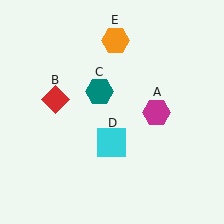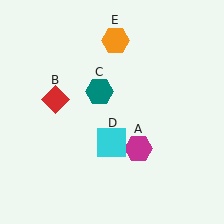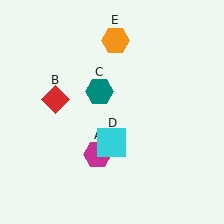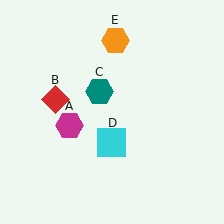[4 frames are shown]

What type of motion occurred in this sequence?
The magenta hexagon (object A) rotated clockwise around the center of the scene.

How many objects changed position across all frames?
1 object changed position: magenta hexagon (object A).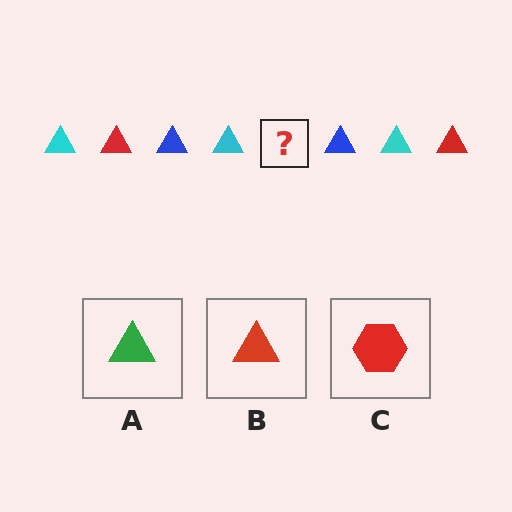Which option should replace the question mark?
Option B.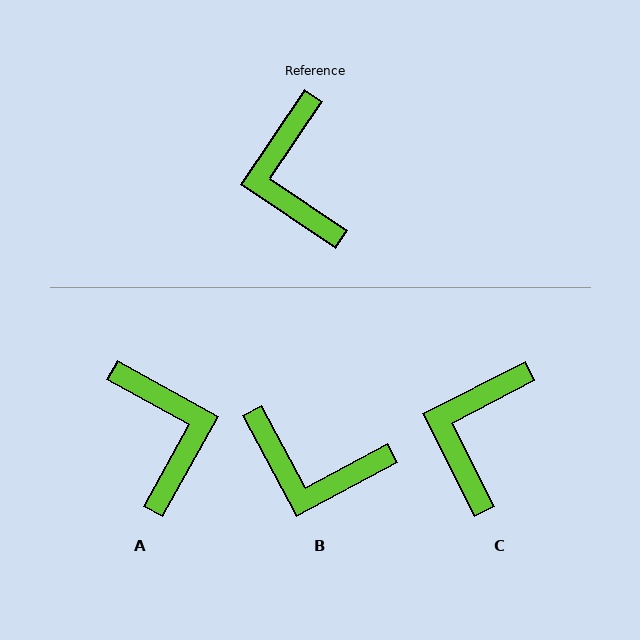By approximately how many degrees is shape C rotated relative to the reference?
Approximately 29 degrees clockwise.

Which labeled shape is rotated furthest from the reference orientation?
A, about 175 degrees away.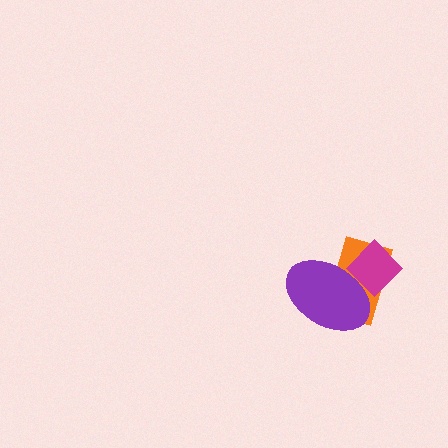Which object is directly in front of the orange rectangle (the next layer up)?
The purple ellipse is directly in front of the orange rectangle.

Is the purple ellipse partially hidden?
Yes, it is partially covered by another shape.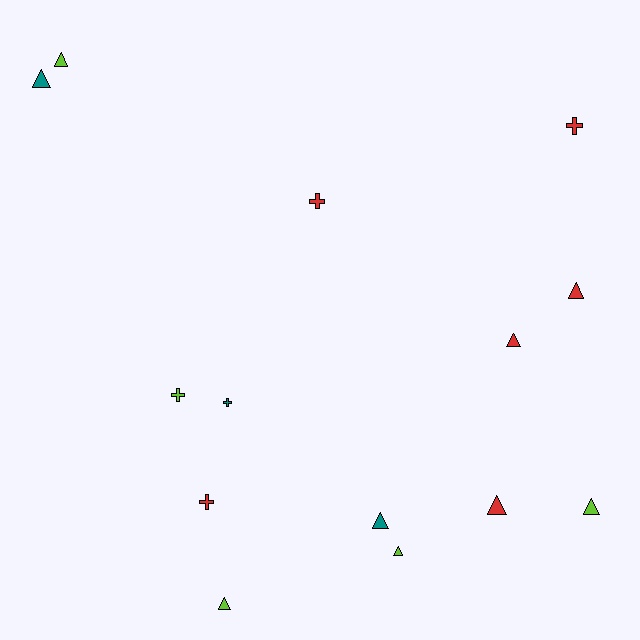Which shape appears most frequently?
Triangle, with 9 objects.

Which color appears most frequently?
Red, with 6 objects.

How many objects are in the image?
There are 14 objects.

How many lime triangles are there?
There are 4 lime triangles.